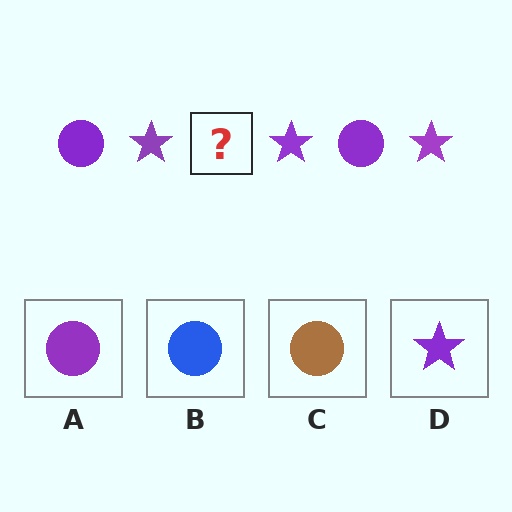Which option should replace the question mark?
Option A.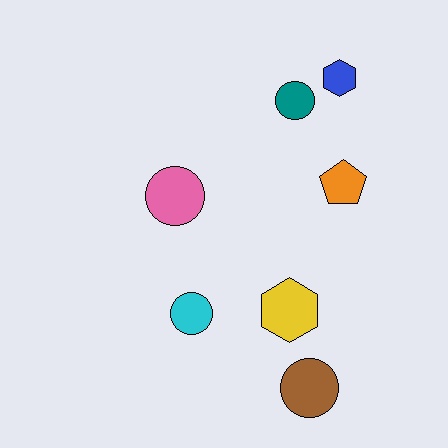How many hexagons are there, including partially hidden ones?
There are 2 hexagons.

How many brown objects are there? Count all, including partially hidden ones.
There is 1 brown object.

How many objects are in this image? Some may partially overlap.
There are 7 objects.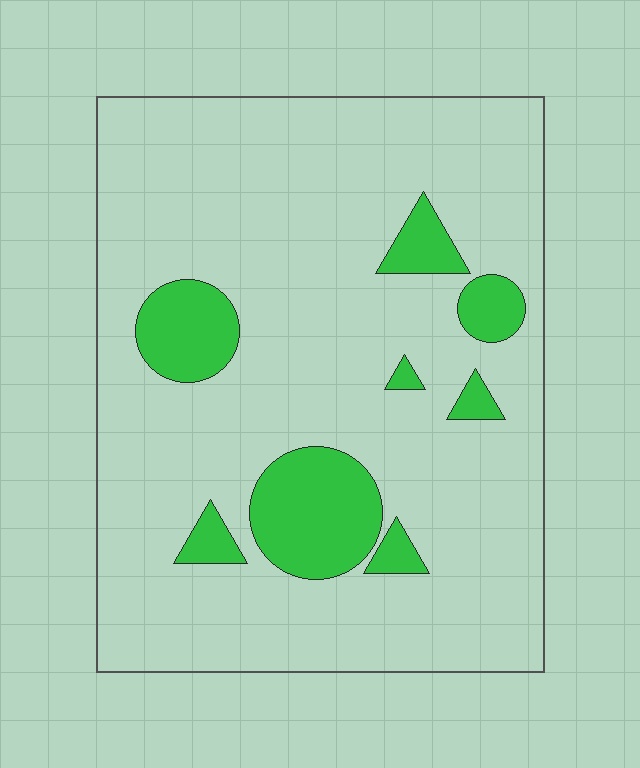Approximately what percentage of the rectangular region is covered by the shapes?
Approximately 15%.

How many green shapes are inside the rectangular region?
8.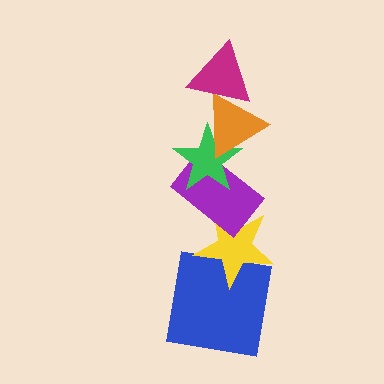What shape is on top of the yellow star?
The purple rectangle is on top of the yellow star.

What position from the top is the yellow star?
The yellow star is 5th from the top.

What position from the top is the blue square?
The blue square is 6th from the top.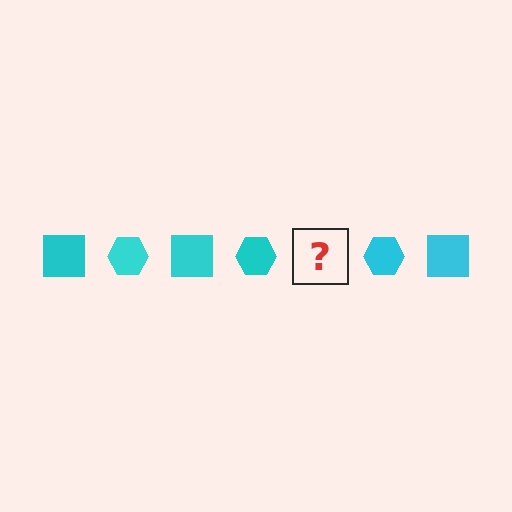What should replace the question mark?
The question mark should be replaced with a cyan square.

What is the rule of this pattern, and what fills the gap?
The rule is that the pattern cycles through square, hexagon shapes in cyan. The gap should be filled with a cyan square.